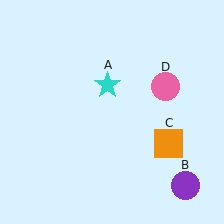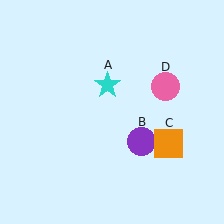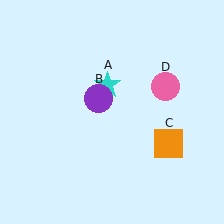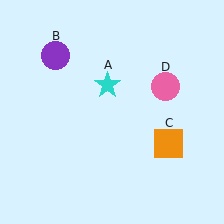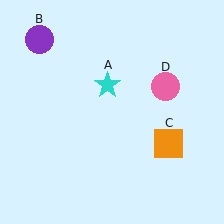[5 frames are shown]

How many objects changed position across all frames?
1 object changed position: purple circle (object B).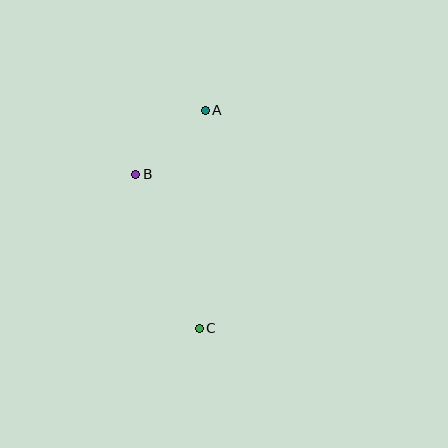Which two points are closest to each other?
Points A and B are closest to each other.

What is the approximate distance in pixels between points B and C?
The distance between B and C is approximately 167 pixels.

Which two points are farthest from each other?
Points A and C are farthest from each other.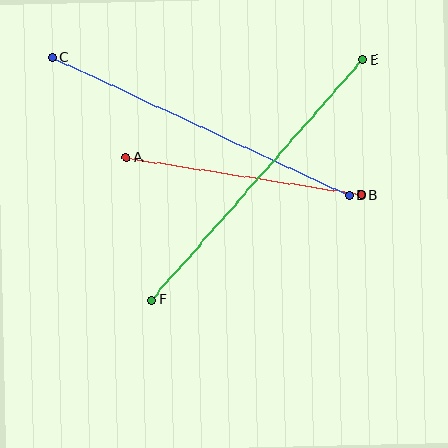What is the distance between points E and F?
The distance is approximately 320 pixels.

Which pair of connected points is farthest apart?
Points C and D are farthest apart.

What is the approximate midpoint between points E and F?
The midpoint is at approximately (257, 180) pixels.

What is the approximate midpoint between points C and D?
The midpoint is at approximately (201, 126) pixels.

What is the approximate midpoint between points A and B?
The midpoint is at approximately (244, 176) pixels.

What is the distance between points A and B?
The distance is approximately 239 pixels.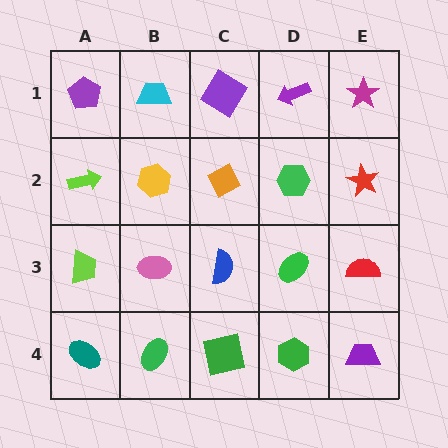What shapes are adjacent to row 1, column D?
A green hexagon (row 2, column D), a purple diamond (row 1, column C), a magenta star (row 1, column E).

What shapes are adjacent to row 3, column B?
A yellow hexagon (row 2, column B), a green ellipse (row 4, column B), a lime trapezoid (row 3, column A), a blue semicircle (row 3, column C).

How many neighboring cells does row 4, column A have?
2.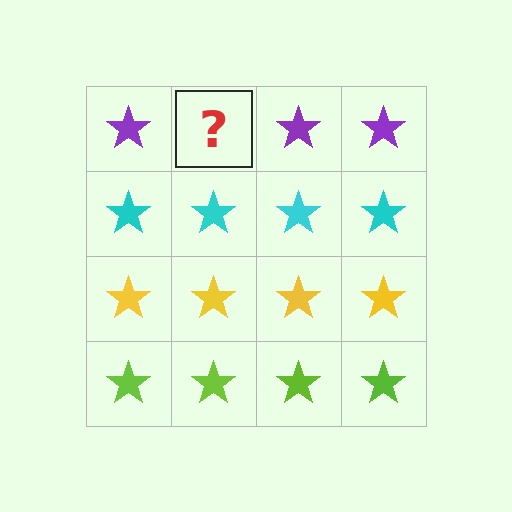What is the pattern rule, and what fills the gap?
The rule is that each row has a consistent color. The gap should be filled with a purple star.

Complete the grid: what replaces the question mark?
The question mark should be replaced with a purple star.